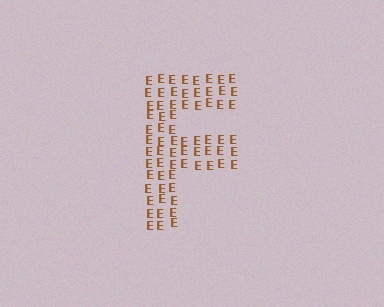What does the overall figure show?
The overall figure shows the letter F.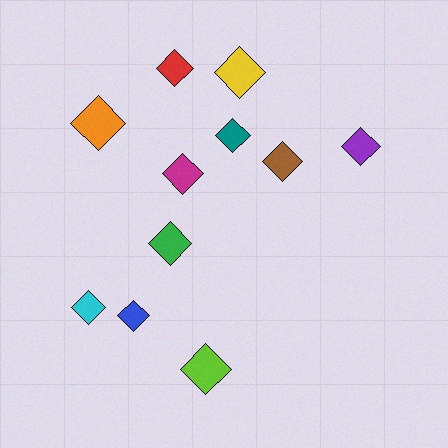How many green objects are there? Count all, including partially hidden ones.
There is 1 green object.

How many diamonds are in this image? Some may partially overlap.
There are 11 diamonds.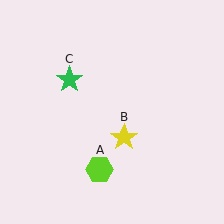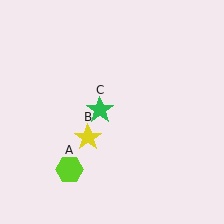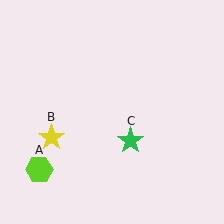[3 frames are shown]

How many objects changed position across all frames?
3 objects changed position: lime hexagon (object A), yellow star (object B), green star (object C).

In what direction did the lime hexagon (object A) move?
The lime hexagon (object A) moved left.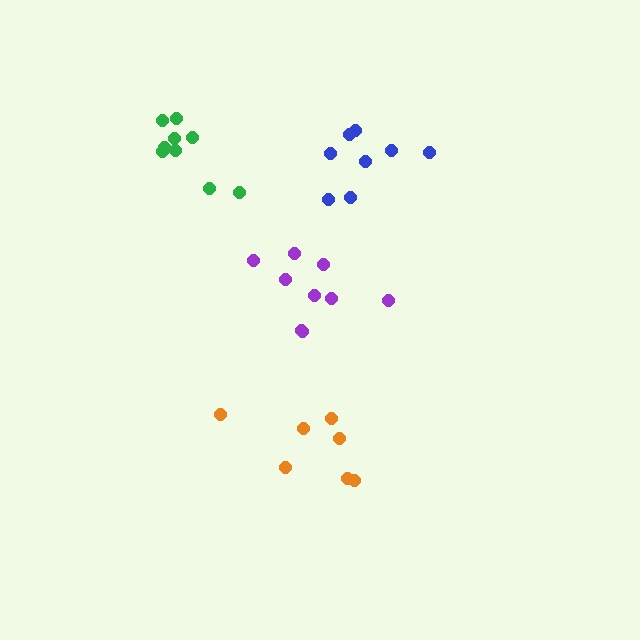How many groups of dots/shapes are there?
There are 4 groups.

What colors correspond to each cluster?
The clusters are colored: orange, purple, blue, green.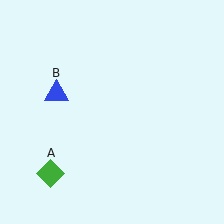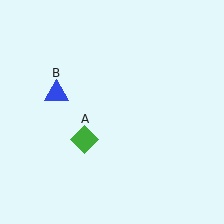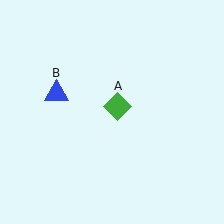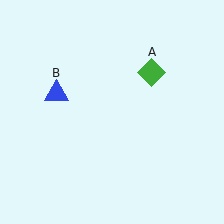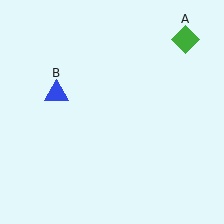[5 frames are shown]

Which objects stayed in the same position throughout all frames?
Blue triangle (object B) remained stationary.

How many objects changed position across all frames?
1 object changed position: green diamond (object A).